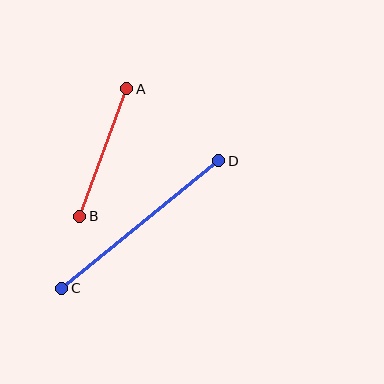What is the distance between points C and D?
The distance is approximately 202 pixels.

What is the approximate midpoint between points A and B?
The midpoint is at approximately (103, 153) pixels.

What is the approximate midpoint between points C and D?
The midpoint is at approximately (140, 225) pixels.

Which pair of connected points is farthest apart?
Points C and D are farthest apart.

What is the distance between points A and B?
The distance is approximately 136 pixels.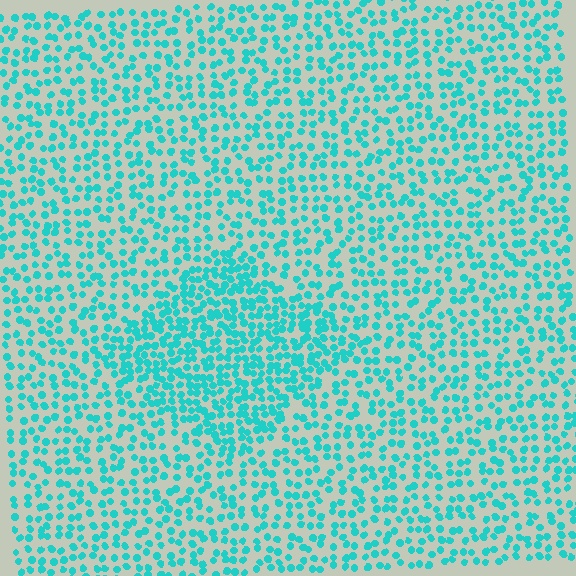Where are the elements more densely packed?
The elements are more densely packed inside the diamond boundary.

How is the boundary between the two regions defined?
The boundary is defined by a change in element density (approximately 1.8x ratio). All elements are the same color, size, and shape.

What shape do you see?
I see a diamond.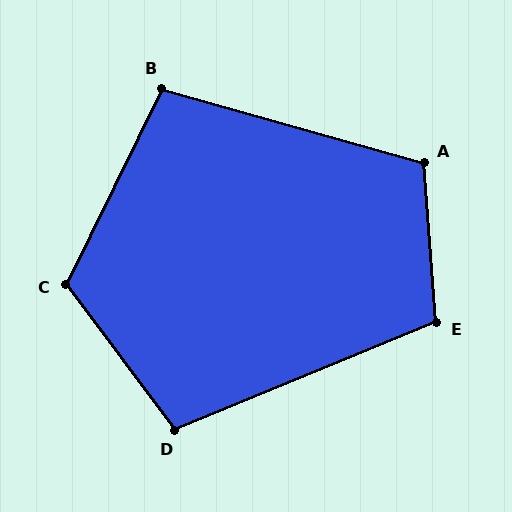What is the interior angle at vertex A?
Approximately 110 degrees (obtuse).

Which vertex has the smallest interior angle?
B, at approximately 100 degrees.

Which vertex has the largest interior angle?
C, at approximately 117 degrees.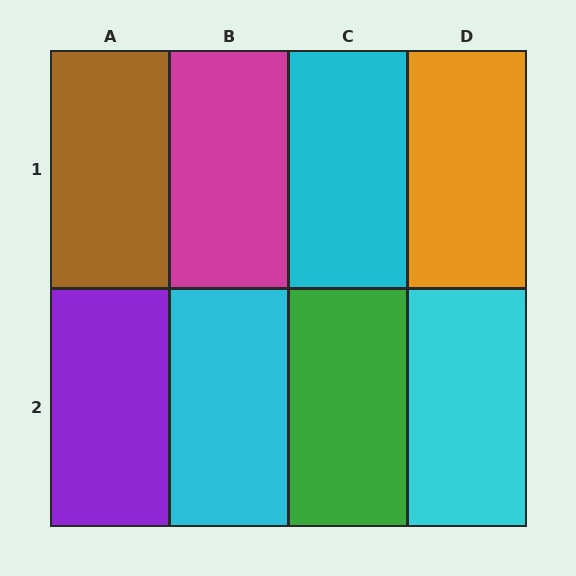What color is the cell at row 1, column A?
Brown.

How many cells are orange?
1 cell is orange.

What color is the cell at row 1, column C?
Cyan.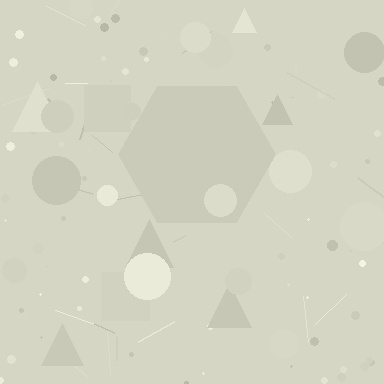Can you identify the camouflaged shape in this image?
The camouflaged shape is a hexagon.